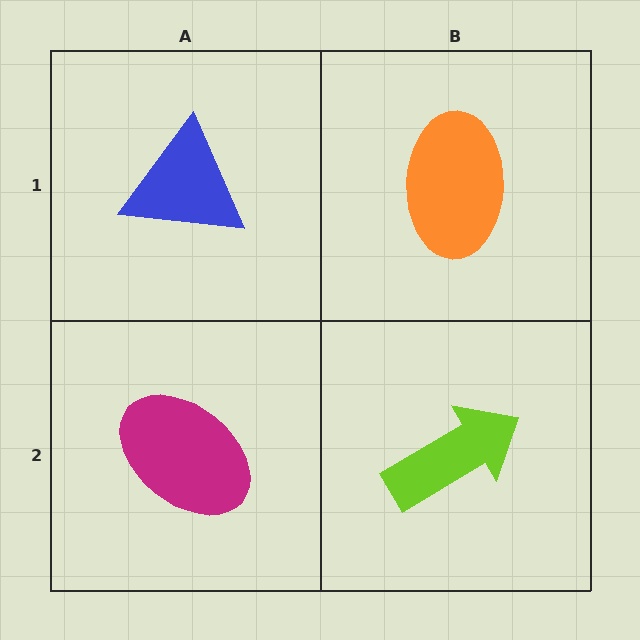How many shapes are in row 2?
2 shapes.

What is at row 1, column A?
A blue triangle.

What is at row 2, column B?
A lime arrow.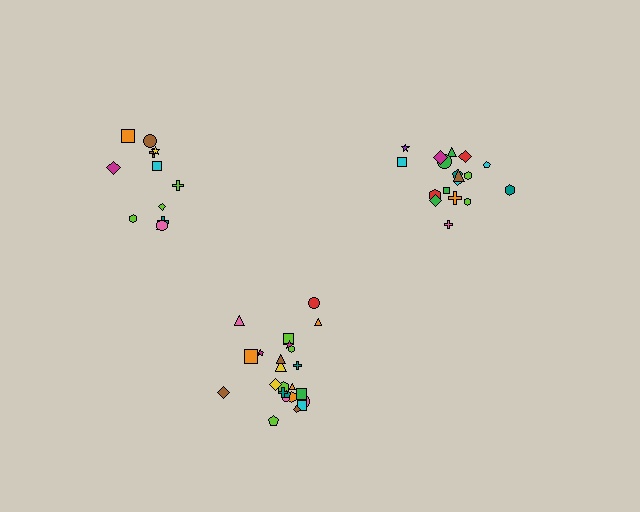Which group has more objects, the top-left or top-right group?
The top-right group.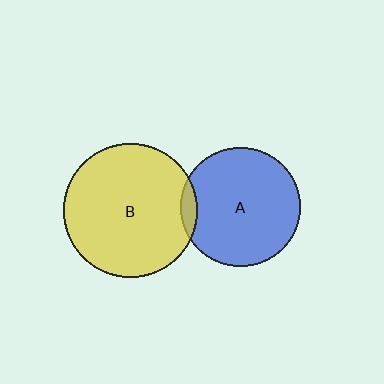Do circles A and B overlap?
Yes.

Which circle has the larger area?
Circle B (yellow).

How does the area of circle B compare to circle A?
Approximately 1.2 times.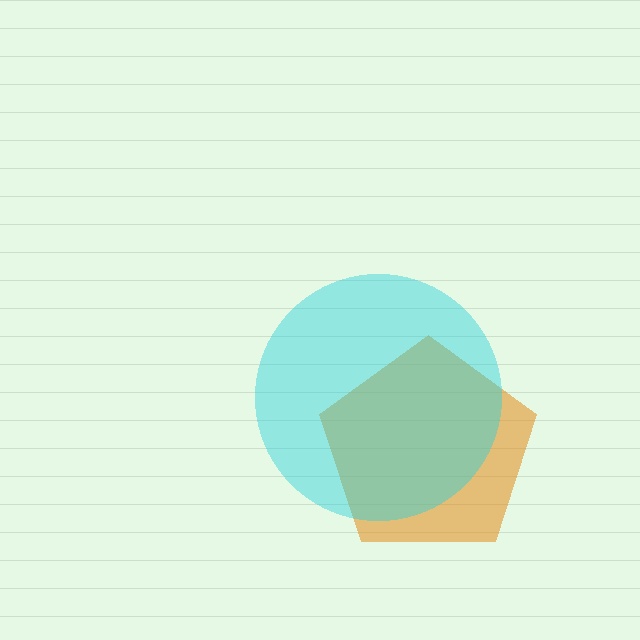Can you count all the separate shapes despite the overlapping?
Yes, there are 2 separate shapes.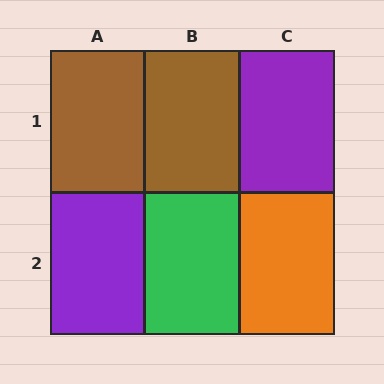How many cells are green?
1 cell is green.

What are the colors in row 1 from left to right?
Brown, brown, purple.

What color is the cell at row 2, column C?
Orange.